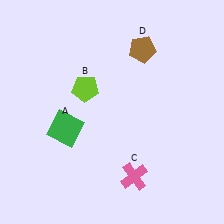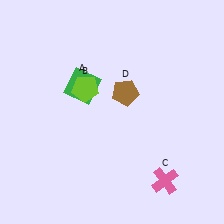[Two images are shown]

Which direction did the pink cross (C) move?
The pink cross (C) moved right.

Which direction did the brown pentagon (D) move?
The brown pentagon (D) moved down.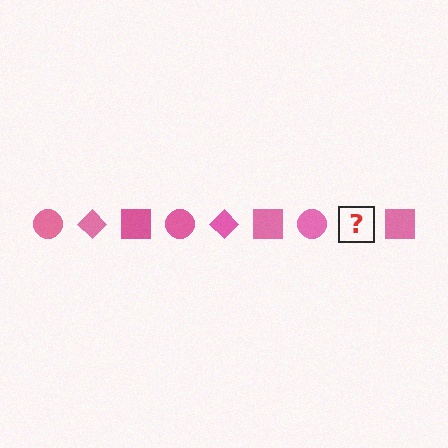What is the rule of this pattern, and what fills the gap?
The rule is that the pattern cycles through circle, diamond, square shapes in pink. The gap should be filled with a pink diamond.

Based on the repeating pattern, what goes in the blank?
The blank should be a pink diamond.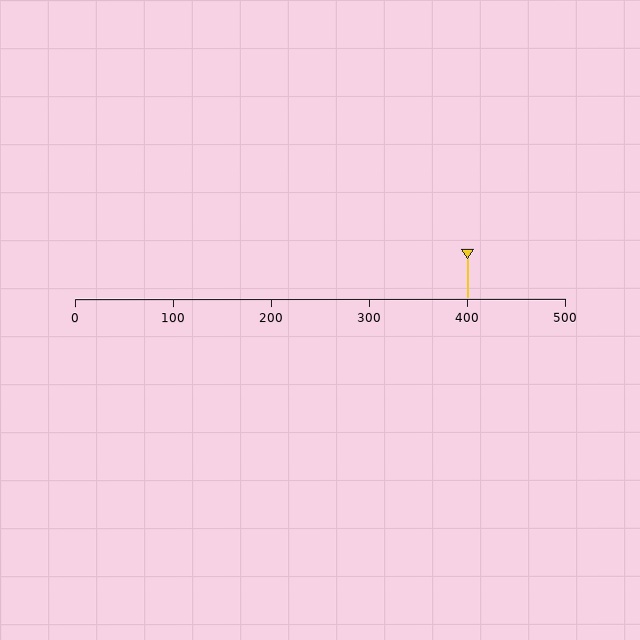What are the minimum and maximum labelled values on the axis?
The axis runs from 0 to 500.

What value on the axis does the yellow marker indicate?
The marker indicates approximately 400.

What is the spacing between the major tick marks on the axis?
The major ticks are spaced 100 apart.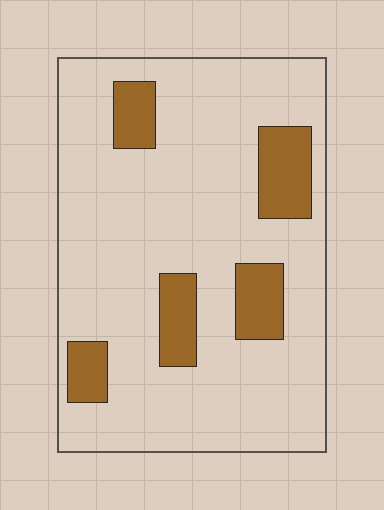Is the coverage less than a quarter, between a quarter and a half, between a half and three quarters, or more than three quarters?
Less than a quarter.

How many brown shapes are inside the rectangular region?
5.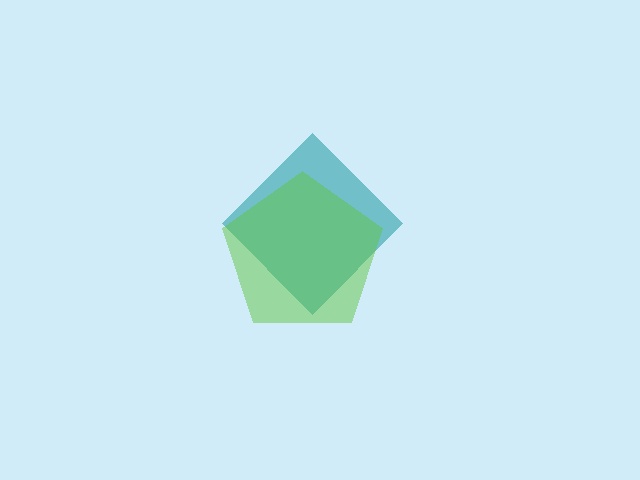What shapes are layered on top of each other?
The layered shapes are: a teal diamond, a lime pentagon.